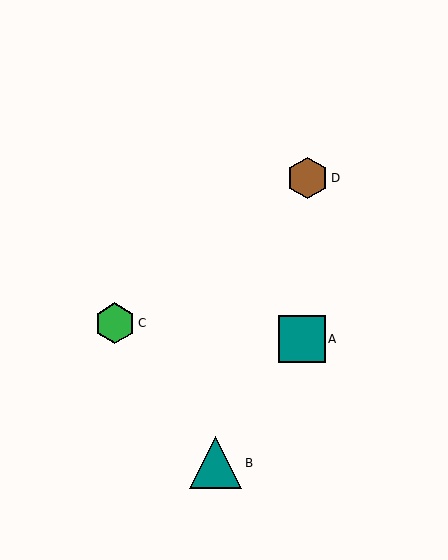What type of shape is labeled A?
Shape A is a teal square.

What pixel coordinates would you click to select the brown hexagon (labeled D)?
Click at (307, 178) to select the brown hexagon D.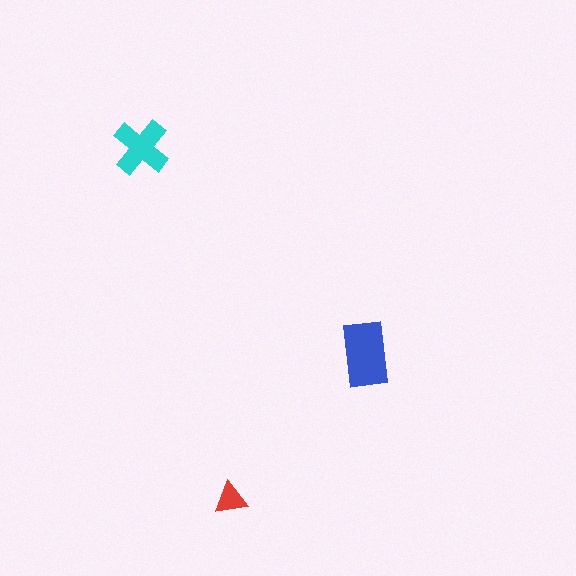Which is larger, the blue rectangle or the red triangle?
The blue rectangle.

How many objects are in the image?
There are 3 objects in the image.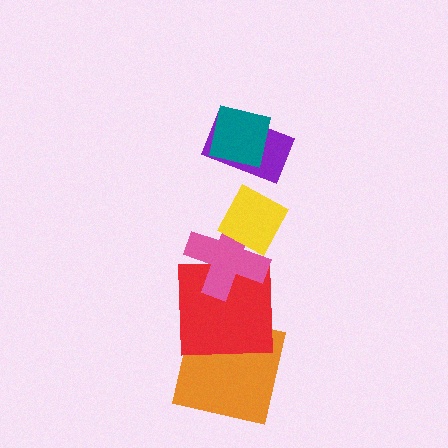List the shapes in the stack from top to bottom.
From top to bottom: the teal square, the purple rectangle, the yellow diamond, the pink cross, the red square, the orange square.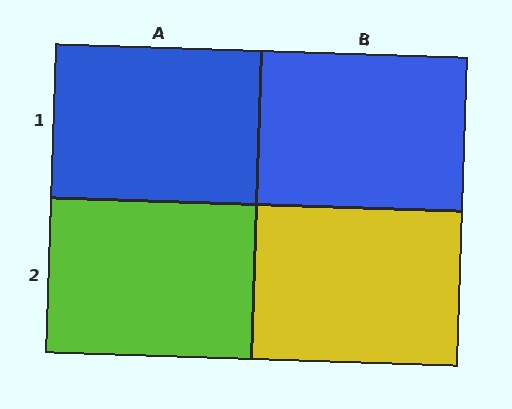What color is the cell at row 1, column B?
Blue.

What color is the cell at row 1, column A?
Blue.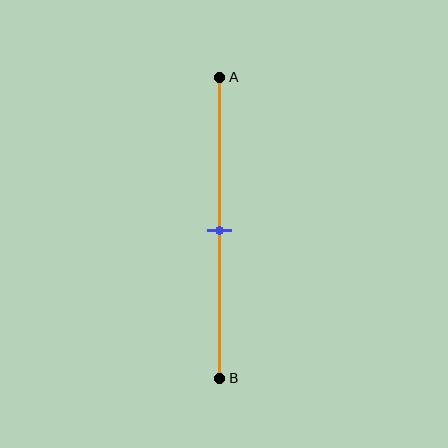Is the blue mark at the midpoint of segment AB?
Yes, the mark is approximately at the midpoint.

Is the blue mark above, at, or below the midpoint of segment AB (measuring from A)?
The blue mark is approximately at the midpoint of segment AB.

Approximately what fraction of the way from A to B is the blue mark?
The blue mark is approximately 50% of the way from A to B.